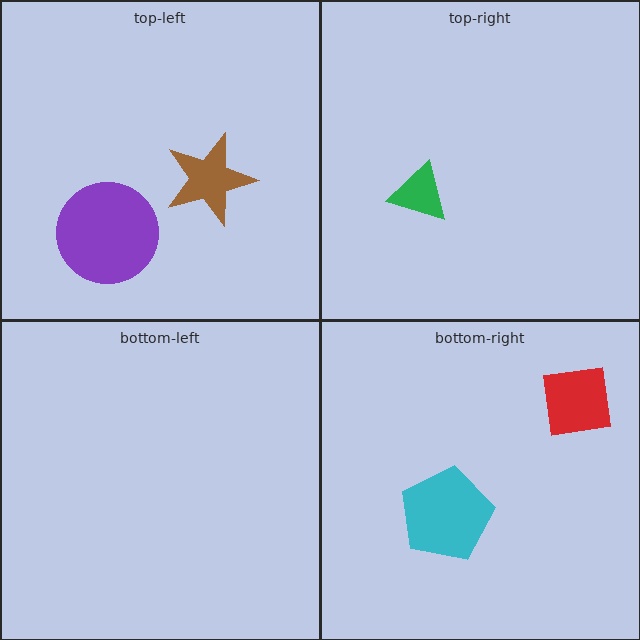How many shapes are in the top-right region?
1.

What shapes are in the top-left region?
The purple circle, the brown star.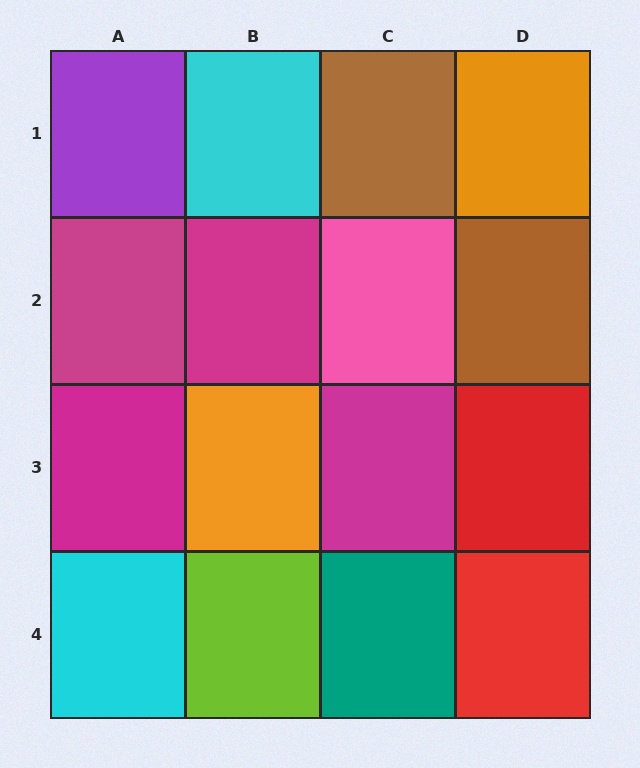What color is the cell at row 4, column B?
Lime.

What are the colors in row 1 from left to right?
Purple, cyan, brown, orange.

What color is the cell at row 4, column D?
Red.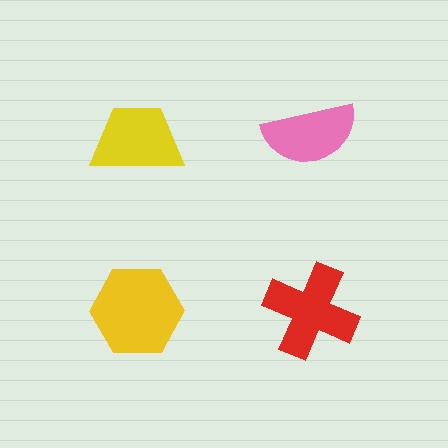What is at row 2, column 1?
A yellow hexagon.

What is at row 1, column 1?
A yellow trapezoid.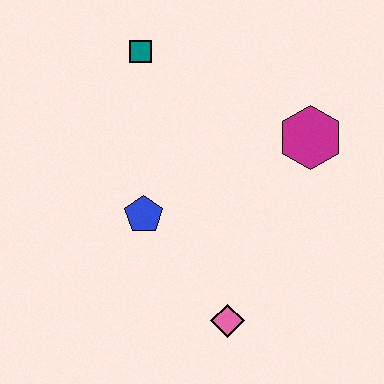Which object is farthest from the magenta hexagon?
The pink diamond is farthest from the magenta hexagon.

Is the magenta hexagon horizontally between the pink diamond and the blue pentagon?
No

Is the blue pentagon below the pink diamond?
No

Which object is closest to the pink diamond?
The blue pentagon is closest to the pink diamond.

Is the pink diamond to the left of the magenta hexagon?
Yes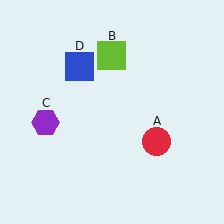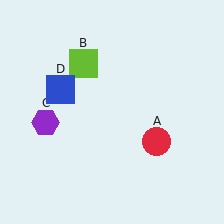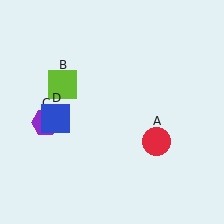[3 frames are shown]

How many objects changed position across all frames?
2 objects changed position: lime square (object B), blue square (object D).